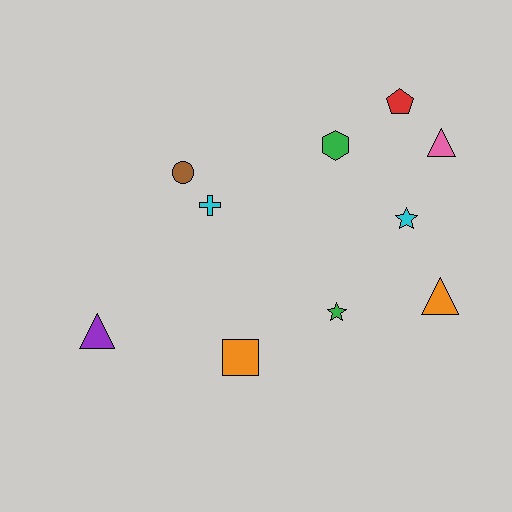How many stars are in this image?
There are 2 stars.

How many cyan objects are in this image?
There are 2 cyan objects.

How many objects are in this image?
There are 10 objects.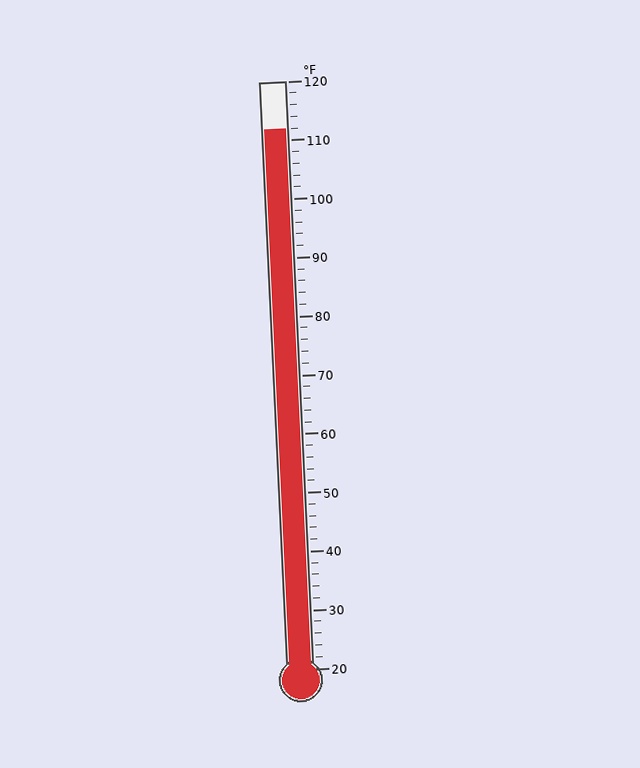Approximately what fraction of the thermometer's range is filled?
The thermometer is filled to approximately 90% of its range.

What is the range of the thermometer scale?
The thermometer scale ranges from 20°F to 120°F.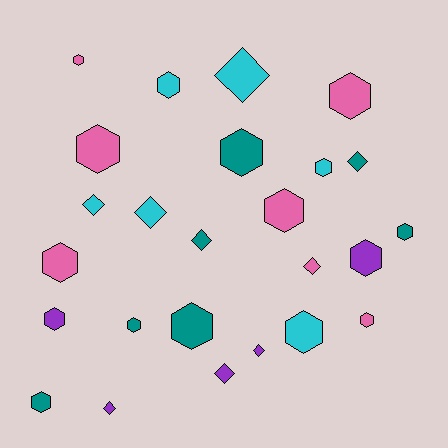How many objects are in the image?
There are 25 objects.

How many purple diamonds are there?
There are 3 purple diamonds.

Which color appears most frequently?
Pink, with 7 objects.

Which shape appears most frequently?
Hexagon, with 16 objects.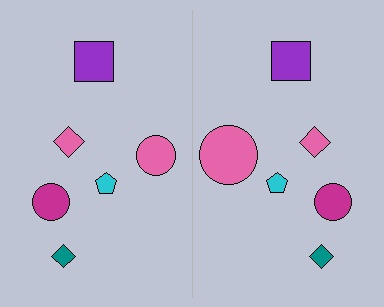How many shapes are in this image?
There are 12 shapes in this image.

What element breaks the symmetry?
The pink circle on the right side has a different size than its mirror counterpart.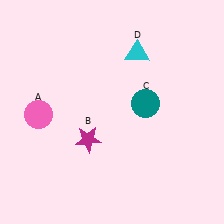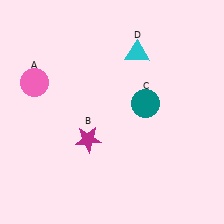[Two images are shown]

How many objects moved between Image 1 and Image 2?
1 object moved between the two images.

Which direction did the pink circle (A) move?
The pink circle (A) moved up.